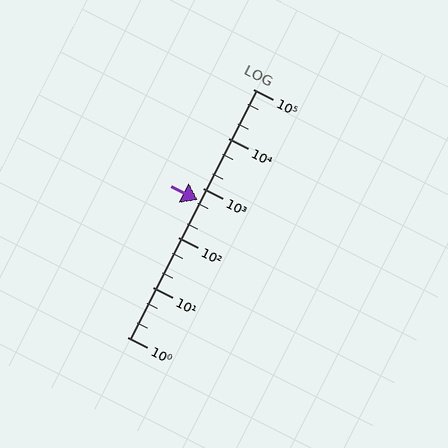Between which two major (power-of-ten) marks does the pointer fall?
The pointer is between 100 and 1000.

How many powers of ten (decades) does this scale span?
The scale spans 5 decades, from 1 to 100000.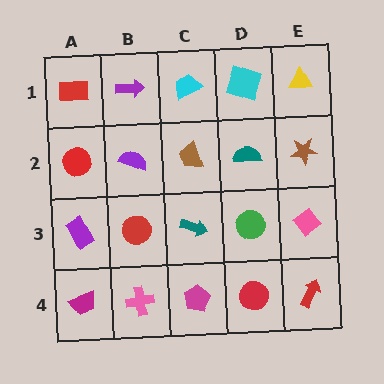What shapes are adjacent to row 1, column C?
A brown trapezoid (row 2, column C), a purple arrow (row 1, column B), a cyan square (row 1, column D).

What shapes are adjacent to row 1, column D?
A teal semicircle (row 2, column D), a cyan trapezoid (row 1, column C), a yellow triangle (row 1, column E).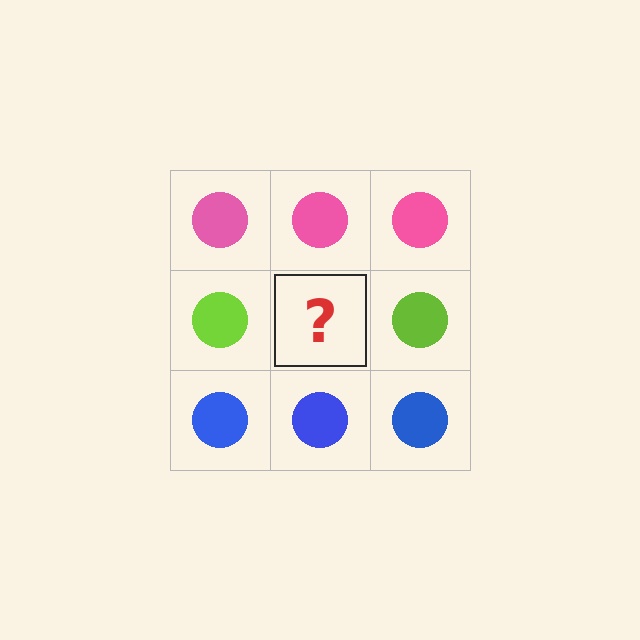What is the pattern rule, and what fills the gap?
The rule is that each row has a consistent color. The gap should be filled with a lime circle.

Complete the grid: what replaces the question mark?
The question mark should be replaced with a lime circle.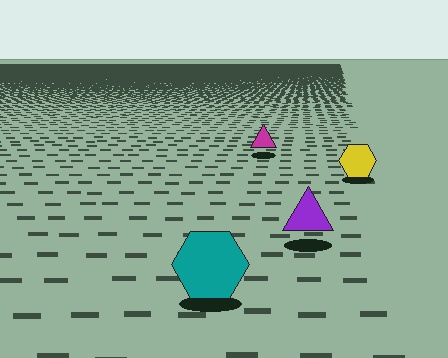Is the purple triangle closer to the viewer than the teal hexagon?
No. The teal hexagon is closer — you can tell from the texture gradient: the ground texture is coarser near it.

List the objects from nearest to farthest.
From nearest to farthest: the teal hexagon, the purple triangle, the yellow hexagon, the magenta triangle.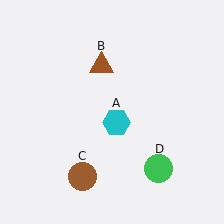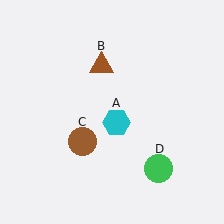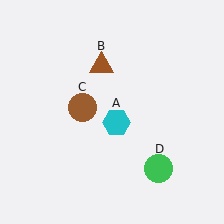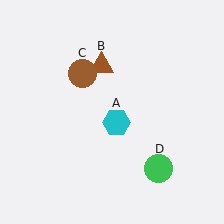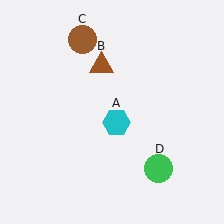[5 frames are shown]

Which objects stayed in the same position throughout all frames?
Cyan hexagon (object A) and brown triangle (object B) and green circle (object D) remained stationary.